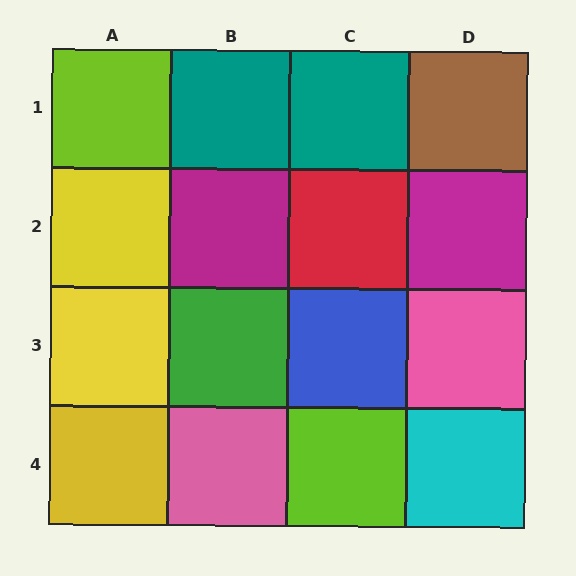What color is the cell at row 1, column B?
Teal.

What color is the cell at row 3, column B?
Green.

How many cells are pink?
2 cells are pink.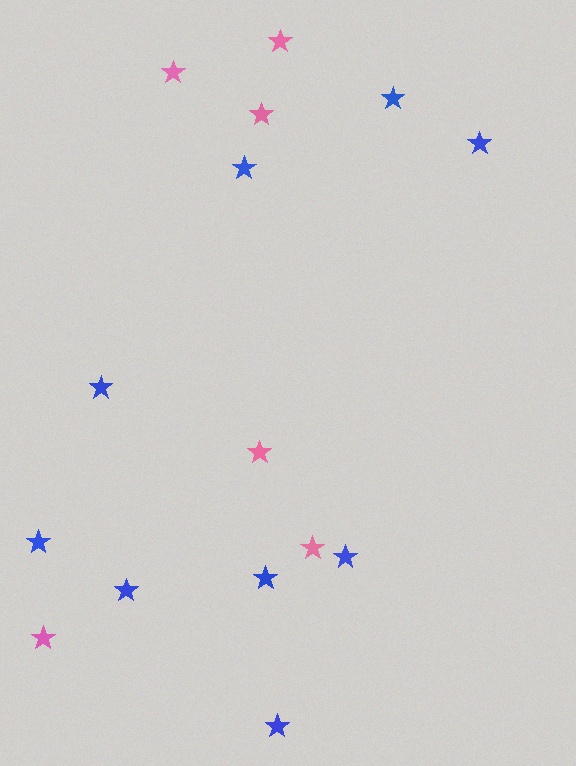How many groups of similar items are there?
There are 2 groups: one group of pink stars (6) and one group of blue stars (9).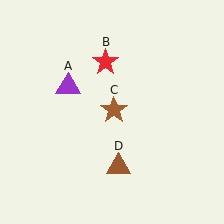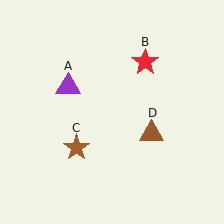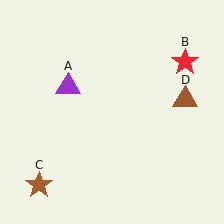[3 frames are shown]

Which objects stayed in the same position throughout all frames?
Purple triangle (object A) remained stationary.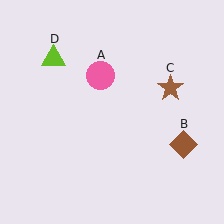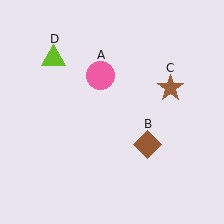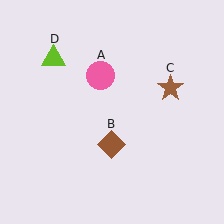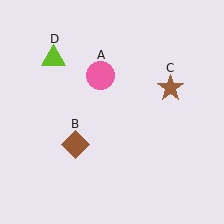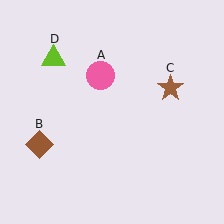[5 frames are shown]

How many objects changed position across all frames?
1 object changed position: brown diamond (object B).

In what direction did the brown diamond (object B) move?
The brown diamond (object B) moved left.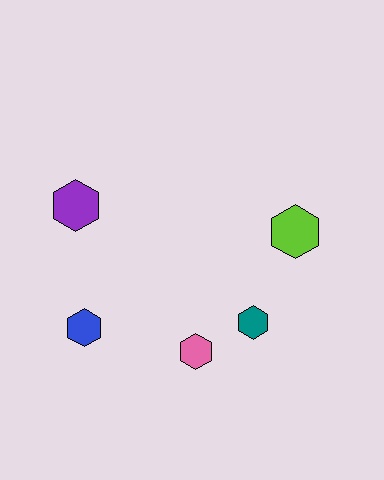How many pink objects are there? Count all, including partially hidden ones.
There is 1 pink object.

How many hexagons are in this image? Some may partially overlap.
There are 5 hexagons.